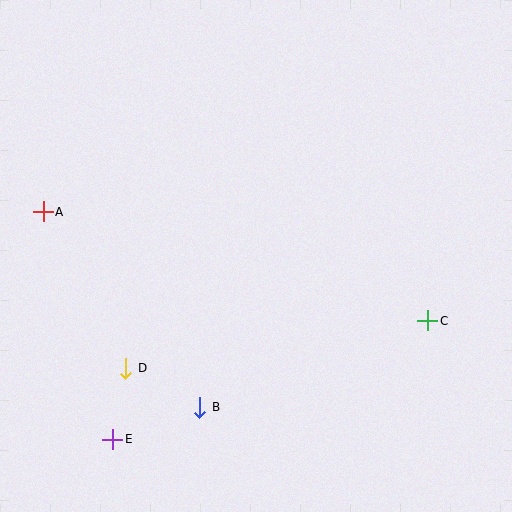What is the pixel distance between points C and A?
The distance between C and A is 400 pixels.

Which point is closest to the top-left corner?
Point A is closest to the top-left corner.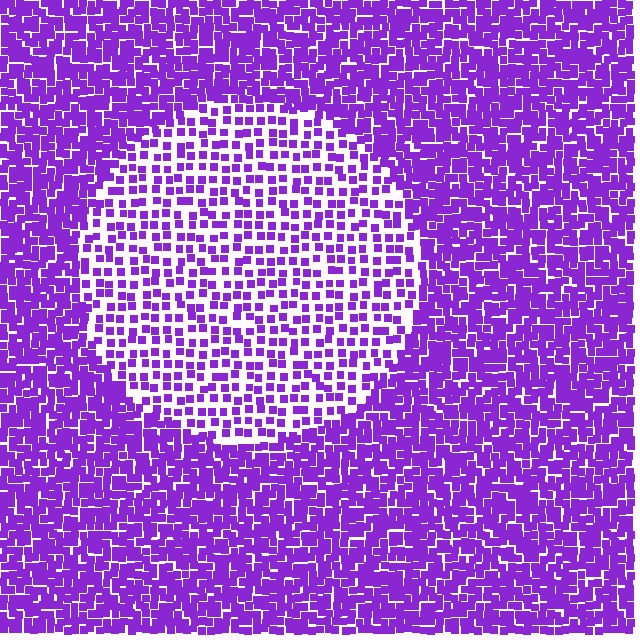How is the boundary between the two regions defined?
The boundary is defined by a change in element density (approximately 2.1x ratio). All elements are the same color, size, and shape.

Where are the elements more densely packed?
The elements are more densely packed outside the circle boundary.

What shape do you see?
I see a circle.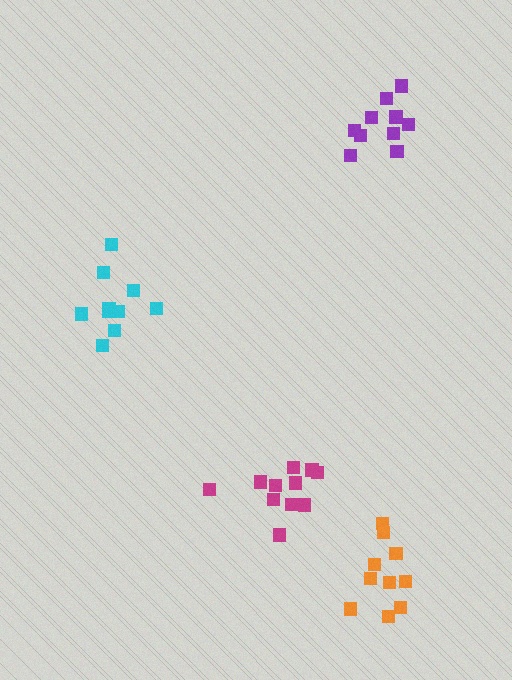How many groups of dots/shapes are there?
There are 4 groups.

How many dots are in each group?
Group 1: 10 dots, Group 2: 11 dots, Group 3: 10 dots, Group 4: 11 dots (42 total).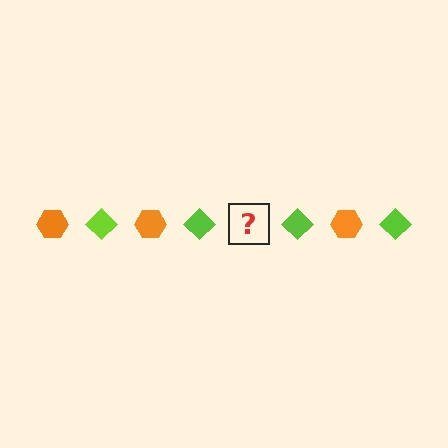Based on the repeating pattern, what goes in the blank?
The blank should be an orange hexagon.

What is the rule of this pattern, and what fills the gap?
The rule is that the pattern alternates between orange hexagon and lime diamond. The gap should be filled with an orange hexagon.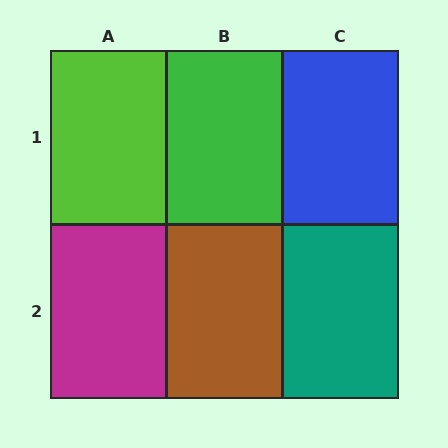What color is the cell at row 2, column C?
Teal.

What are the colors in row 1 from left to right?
Lime, green, blue.